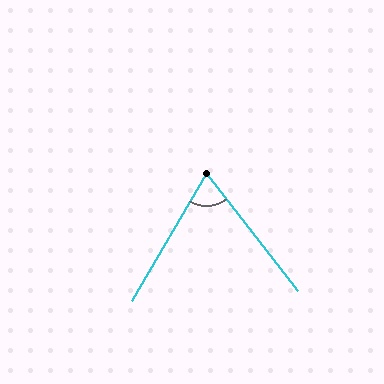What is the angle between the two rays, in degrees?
Approximately 68 degrees.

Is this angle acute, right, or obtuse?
It is acute.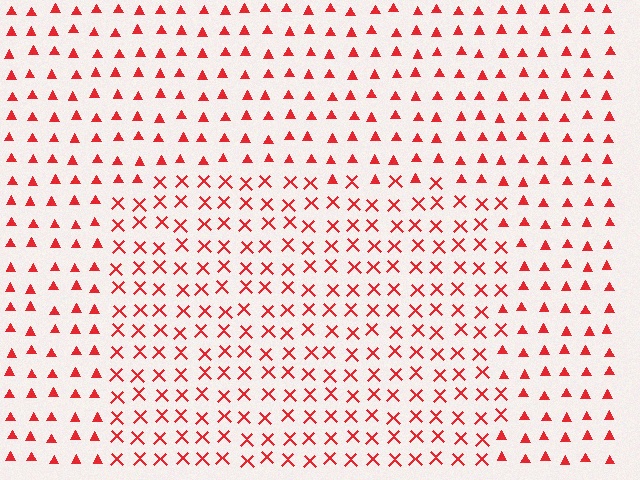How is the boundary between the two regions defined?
The boundary is defined by a change in element shape: X marks inside vs. triangles outside. All elements share the same color and spacing.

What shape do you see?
I see a rectangle.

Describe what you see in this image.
The image is filled with small red elements arranged in a uniform grid. A rectangle-shaped region contains X marks, while the surrounding area contains triangles. The boundary is defined purely by the change in element shape.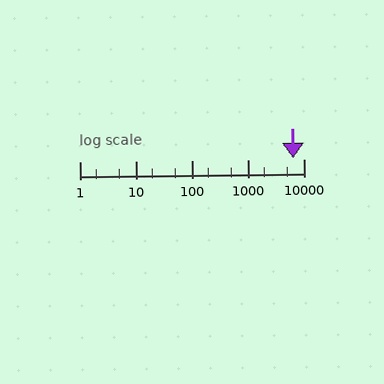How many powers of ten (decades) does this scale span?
The scale spans 4 decades, from 1 to 10000.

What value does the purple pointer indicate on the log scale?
The pointer indicates approximately 6500.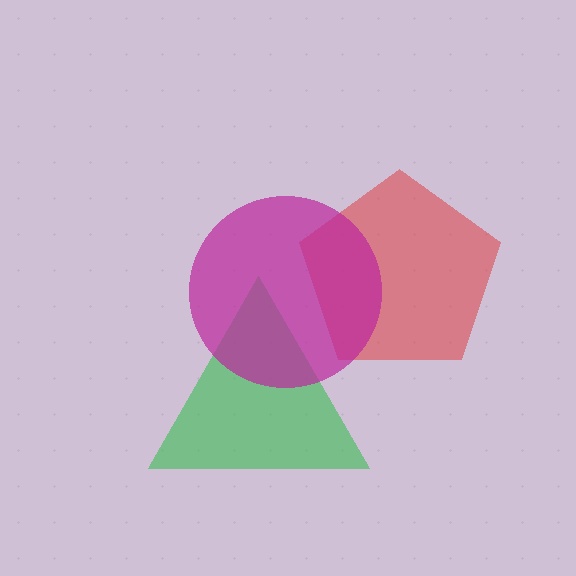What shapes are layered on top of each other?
The layered shapes are: a green triangle, a red pentagon, a magenta circle.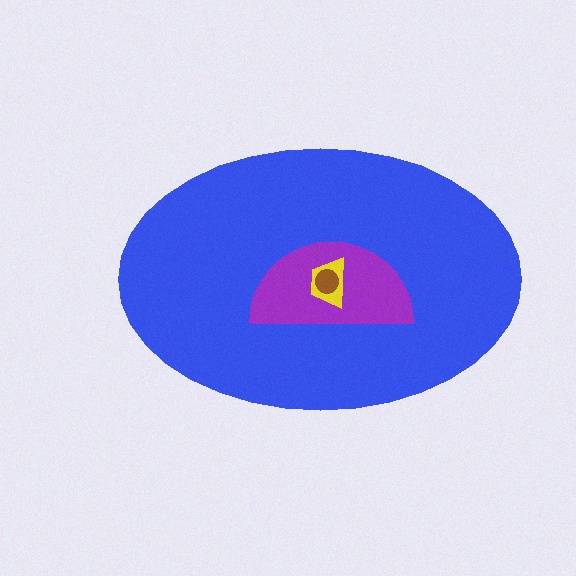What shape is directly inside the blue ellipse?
The purple semicircle.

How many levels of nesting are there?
4.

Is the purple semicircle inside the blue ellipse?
Yes.